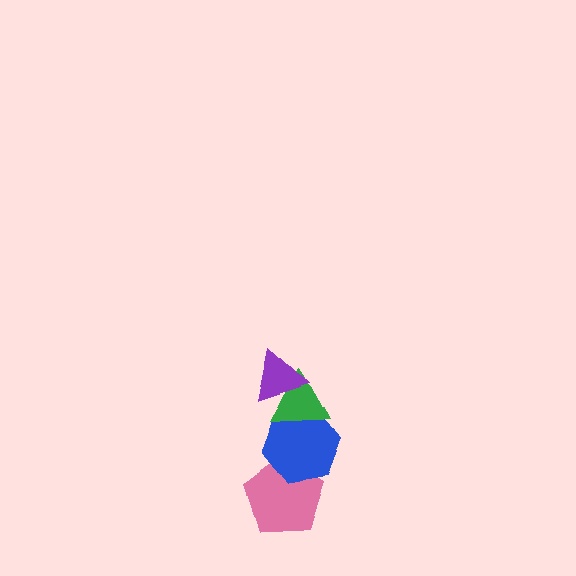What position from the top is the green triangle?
The green triangle is 2nd from the top.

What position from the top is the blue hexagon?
The blue hexagon is 3rd from the top.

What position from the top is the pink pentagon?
The pink pentagon is 4th from the top.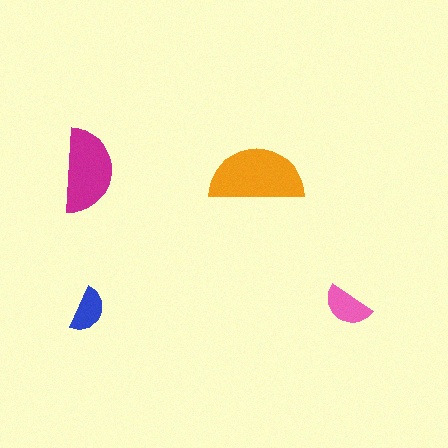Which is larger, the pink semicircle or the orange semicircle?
The orange one.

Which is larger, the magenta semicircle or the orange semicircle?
The orange one.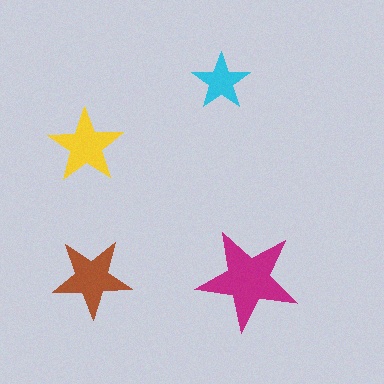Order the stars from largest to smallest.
the magenta one, the brown one, the yellow one, the cyan one.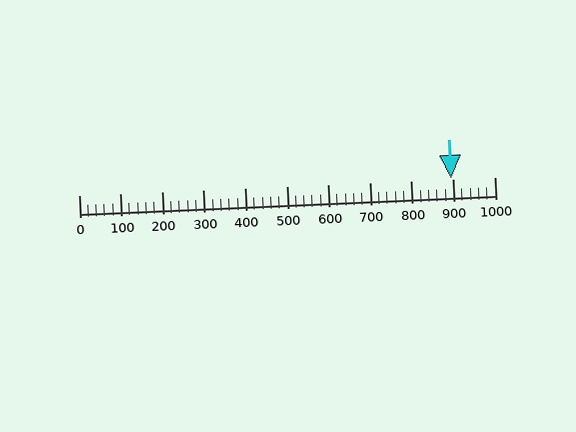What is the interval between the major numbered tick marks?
The major tick marks are spaced 100 units apart.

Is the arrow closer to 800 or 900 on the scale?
The arrow is closer to 900.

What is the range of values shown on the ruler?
The ruler shows values from 0 to 1000.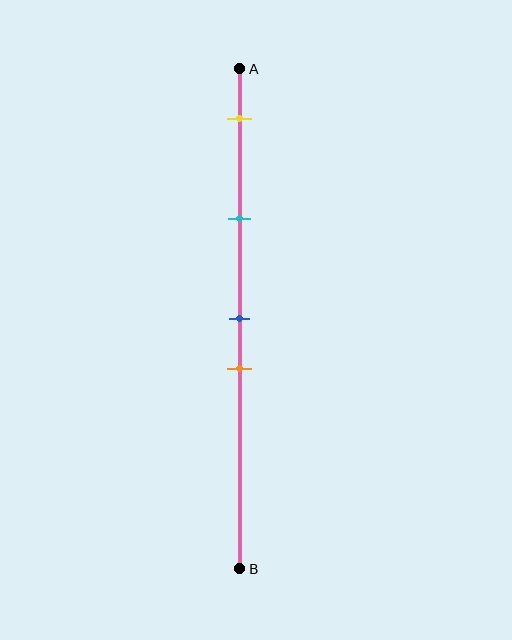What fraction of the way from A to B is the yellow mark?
The yellow mark is approximately 10% (0.1) of the way from A to B.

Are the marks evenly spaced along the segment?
No, the marks are not evenly spaced.